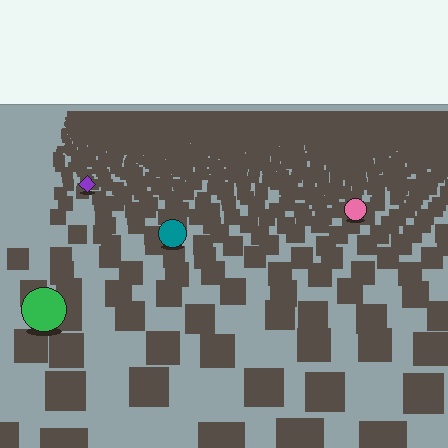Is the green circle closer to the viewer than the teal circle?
Yes. The green circle is closer — you can tell from the texture gradient: the ground texture is coarser near it.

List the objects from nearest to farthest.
From nearest to farthest: the green circle, the teal circle, the pink circle, the purple diamond.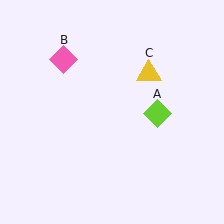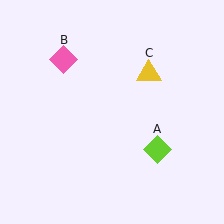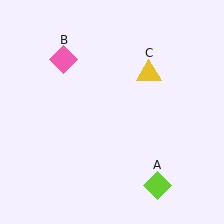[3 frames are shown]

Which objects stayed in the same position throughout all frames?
Pink diamond (object B) and yellow triangle (object C) remained stationary.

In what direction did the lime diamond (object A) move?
The lime diamond (object A) moved down.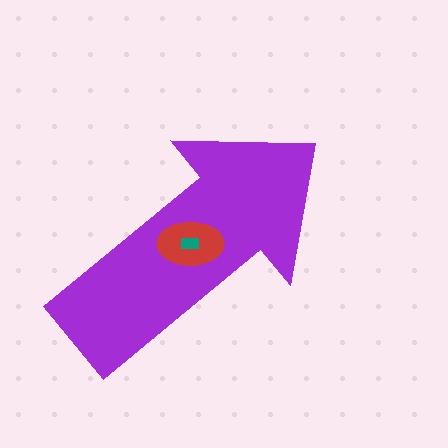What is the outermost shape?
The purple arrow.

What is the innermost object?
The teal rectangle.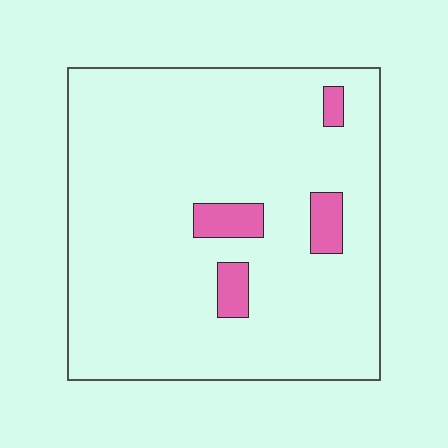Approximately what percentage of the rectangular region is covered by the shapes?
Approximately 5%.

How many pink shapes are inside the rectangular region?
4.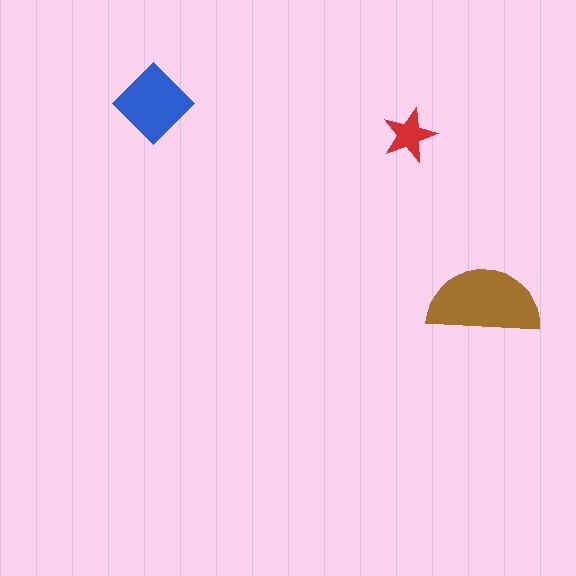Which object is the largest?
The brown semicircle.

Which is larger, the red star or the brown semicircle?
The brown semicircle.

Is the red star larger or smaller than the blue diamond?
Smaller.